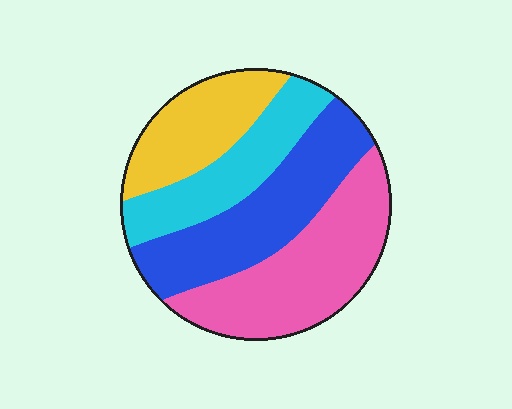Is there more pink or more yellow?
Pink.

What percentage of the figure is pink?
Pink takes up about one third (1/3) of the figure.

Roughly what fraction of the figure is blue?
Blue takes up about one quarter (1/4) of the figure.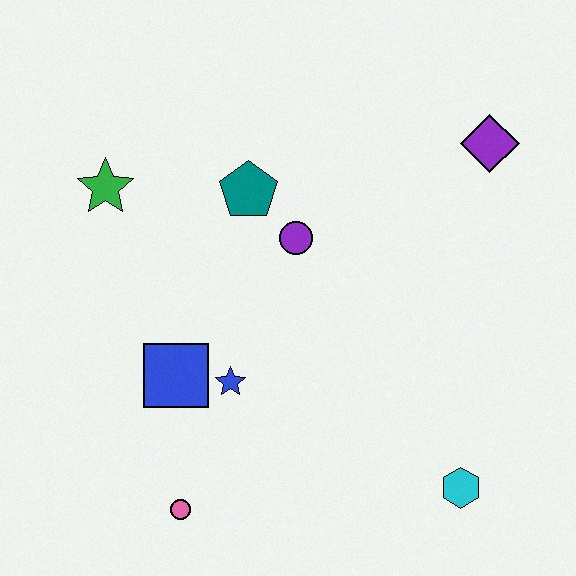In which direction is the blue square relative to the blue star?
The blue square is to the left of the blue star.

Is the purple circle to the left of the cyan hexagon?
Yes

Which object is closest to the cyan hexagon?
The blue star is closest to the cyan hexagon.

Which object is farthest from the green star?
The cyan hexagon is farthest from the green star.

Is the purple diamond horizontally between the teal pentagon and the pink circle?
No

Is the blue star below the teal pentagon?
Yes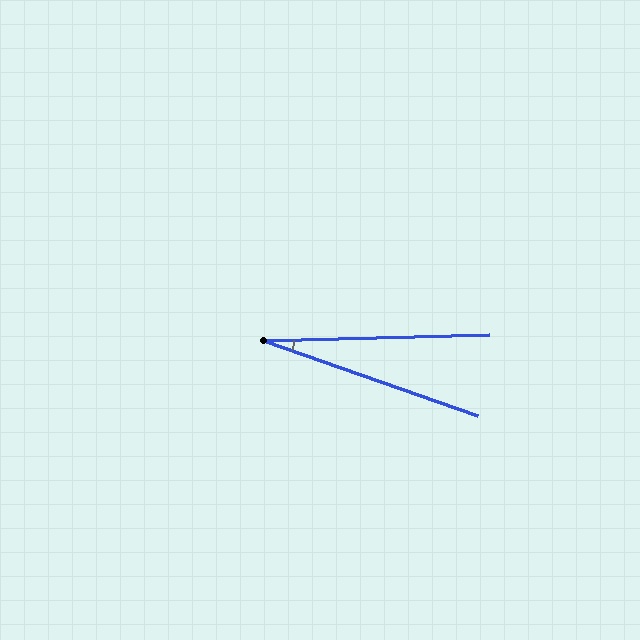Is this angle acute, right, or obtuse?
It is acute.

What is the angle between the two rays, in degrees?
Approximately 21 degrees.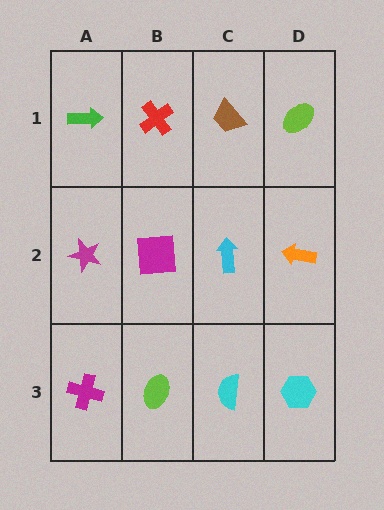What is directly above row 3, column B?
A magenta square.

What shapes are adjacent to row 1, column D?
An orange arrow (row 2, column D), a brown trapezoid (row 1, column C).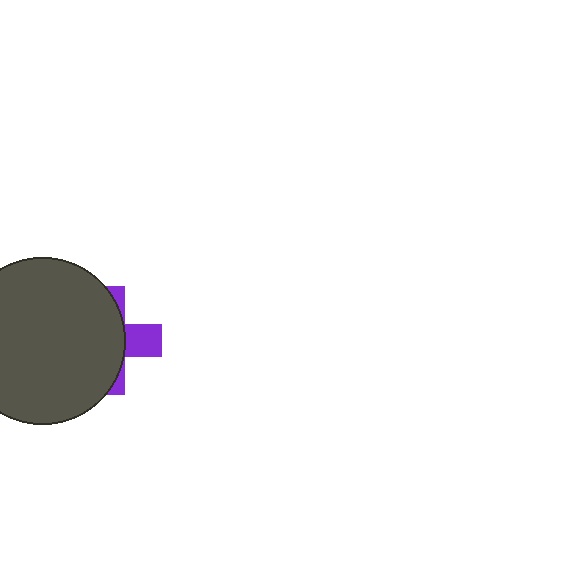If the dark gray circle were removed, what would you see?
You would see the complete purple cross.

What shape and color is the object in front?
The object in front is a dark gray circle.